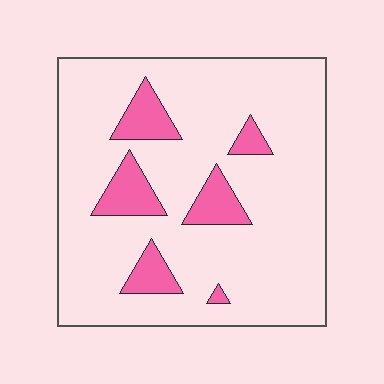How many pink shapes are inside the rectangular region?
6.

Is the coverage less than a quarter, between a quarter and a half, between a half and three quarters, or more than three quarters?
Less than a quarter.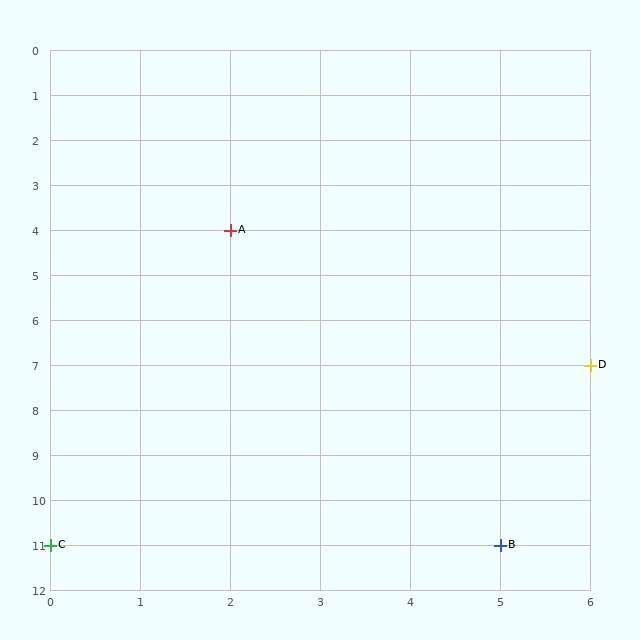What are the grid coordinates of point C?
Point C is at grid coordinates (0, 11).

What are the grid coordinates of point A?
Point A is at grid coordinates (2, 4).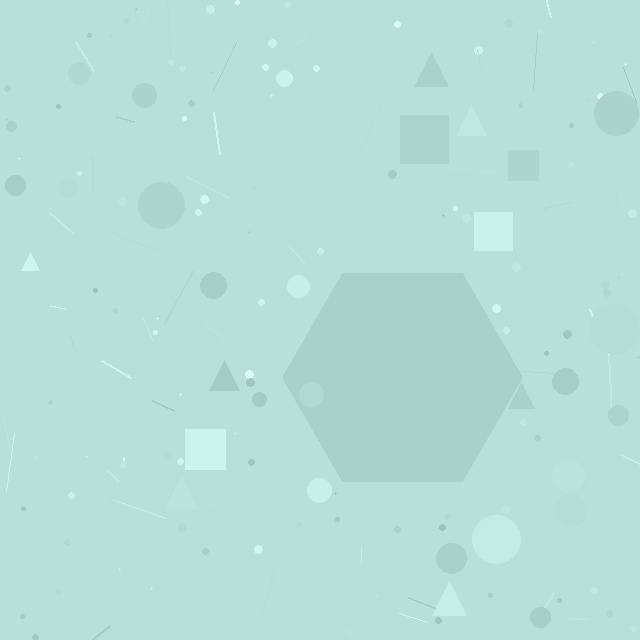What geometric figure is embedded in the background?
A hexagon is embedded in the background.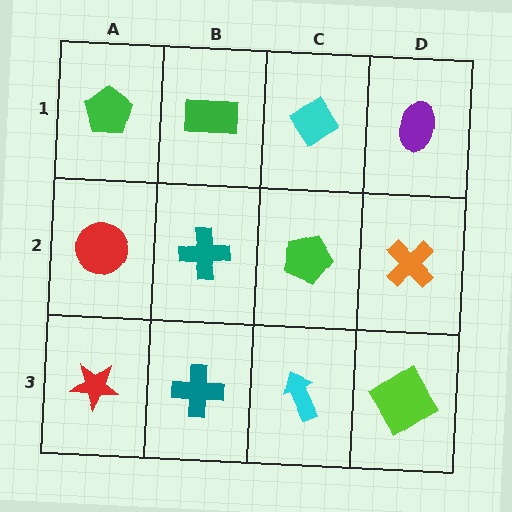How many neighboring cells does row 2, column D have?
3.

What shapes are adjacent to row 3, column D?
An orange cross (row 2, column D), a cyan arrow (row 3, column C).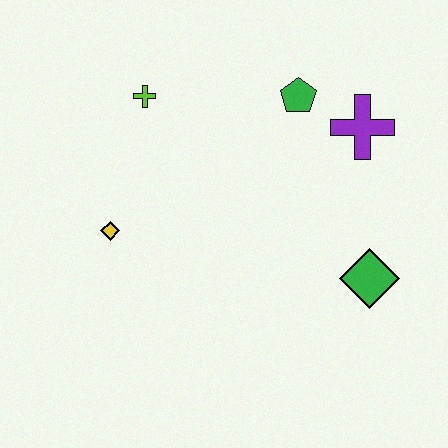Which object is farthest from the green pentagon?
The yellow diamond is farthest from the green pentagon.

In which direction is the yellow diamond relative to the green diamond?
The yellow diamond is to the left of the green diamond.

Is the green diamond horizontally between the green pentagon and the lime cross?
No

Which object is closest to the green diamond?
The purple cross is closest to the green diamond.